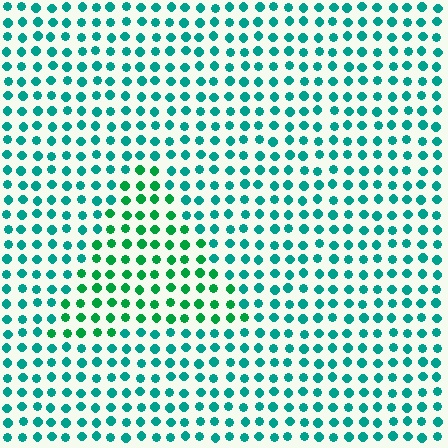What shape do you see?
I see a triangle.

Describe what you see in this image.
The image is filled with small teal elements in a uniform arrangement. A triangle-shaped region is visible where the elements are tinted to a slightly different hue, forming a subtle color boundary.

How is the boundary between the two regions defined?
The boundary is defined purely by a slight shift in hue (about 31 degrees). Spacing, size, and orientation are identical on both sides.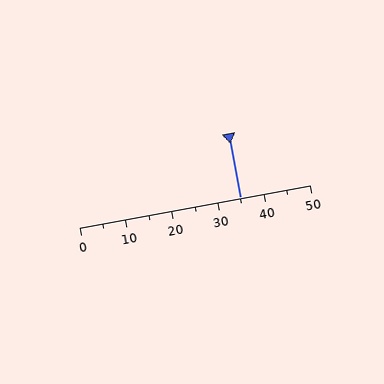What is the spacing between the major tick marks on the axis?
The major ticks are spaced 10 apart.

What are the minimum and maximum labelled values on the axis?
The axis runs from 0 to 50.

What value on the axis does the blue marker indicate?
The marker indicates approximately 35.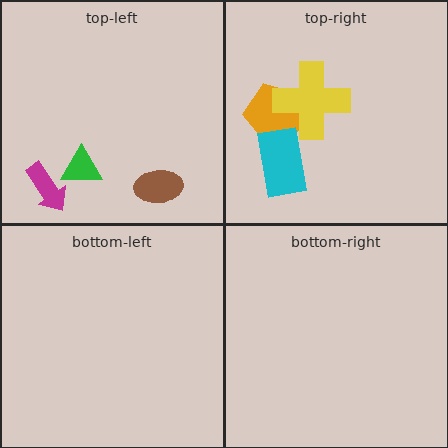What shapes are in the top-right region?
The orange pentagon, the cyan rectangle, the yellow cross.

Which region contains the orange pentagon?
The top-right region.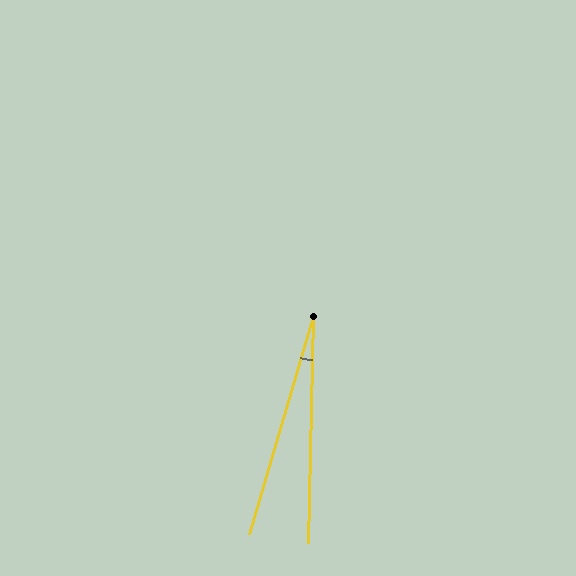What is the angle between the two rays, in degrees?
Approximately 15 degrees.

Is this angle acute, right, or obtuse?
It is acute.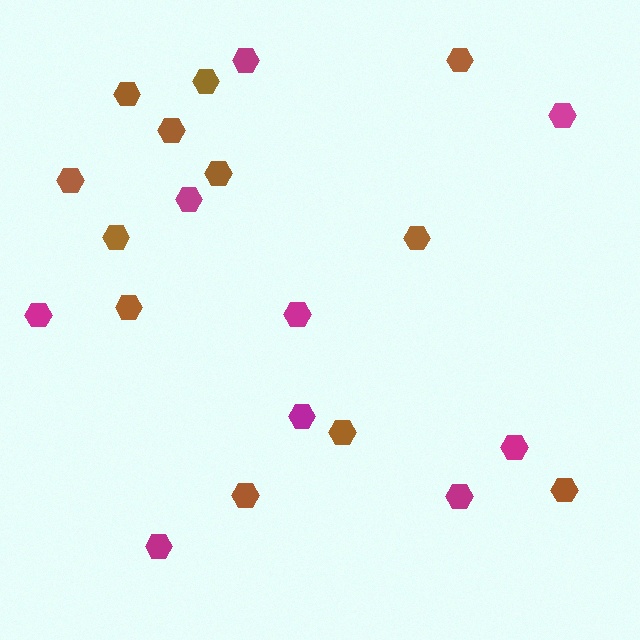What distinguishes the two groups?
There are 2 groups: one group of brown hexagons (12) and one group of magenta hexagons (9).